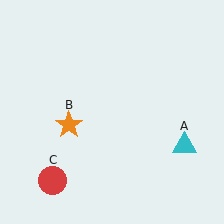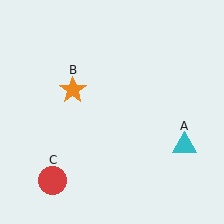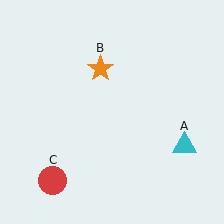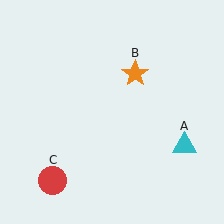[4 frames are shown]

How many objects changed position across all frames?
1 object changed position: orange star (object B).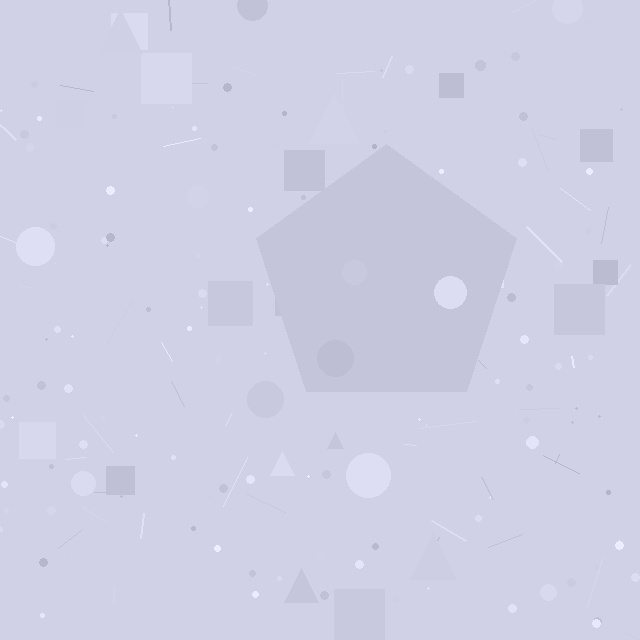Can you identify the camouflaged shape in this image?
The camouflaged shape is a pentagon.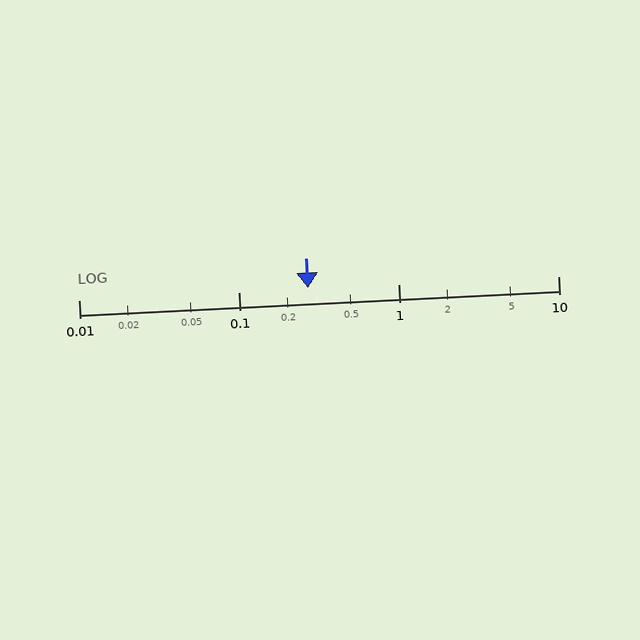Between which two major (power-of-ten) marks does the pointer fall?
The pointer is between 0.1 and 1.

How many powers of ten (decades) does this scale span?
The scale spans 3 decades, from 0.01 to 10.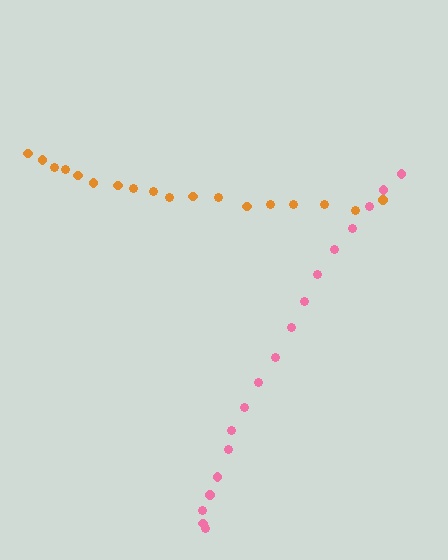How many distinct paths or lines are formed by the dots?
There are 2 distinct paths.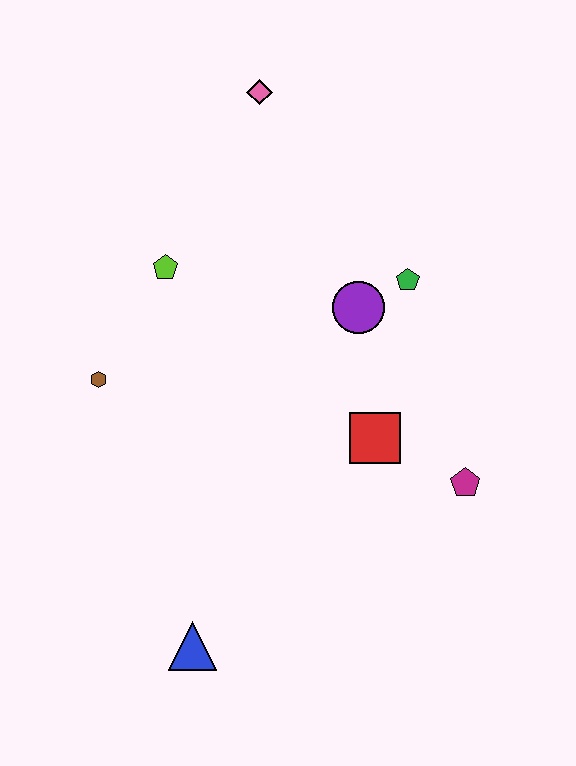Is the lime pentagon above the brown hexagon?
Yes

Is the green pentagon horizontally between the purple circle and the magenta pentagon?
Yes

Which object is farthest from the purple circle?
The blue triangle is farthest from the purple circle.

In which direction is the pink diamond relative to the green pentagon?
The pink diamond is above the green pentagon.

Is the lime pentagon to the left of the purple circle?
Yes